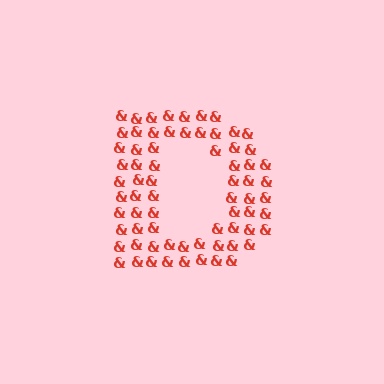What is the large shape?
The large shape is the letter D.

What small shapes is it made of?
It is made of small ampersands.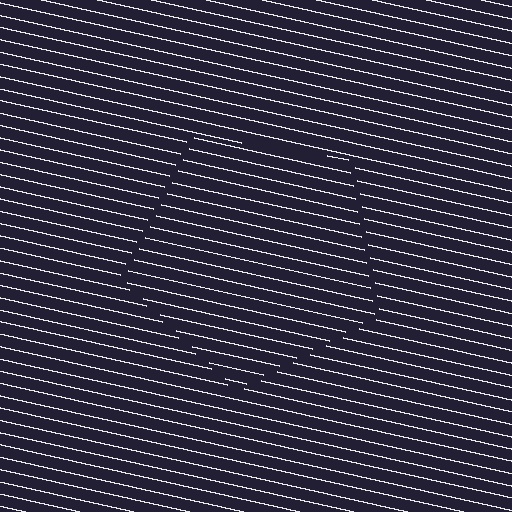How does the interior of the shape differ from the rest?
The interior of the shape contains the same grating, shifted by half a period — the contour is defined by the phase discontinuity where line-ends from the inner and outer gratings abut.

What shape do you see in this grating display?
An illusory pentagon. The interior of the shape contains the same grating, shifted by half a period — the contour is defined by the phase discontinuity where line-ends from the inner and outer gratings abut.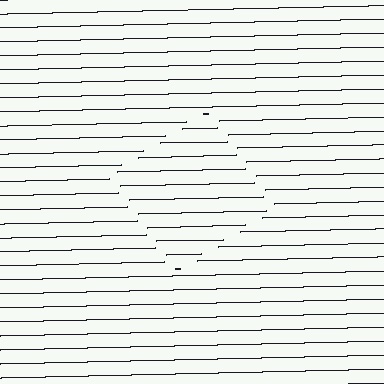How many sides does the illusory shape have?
4 sides — the line-ends trace a square.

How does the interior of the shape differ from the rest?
The interior of the shape contains the same grating, shifted by half a period — the contour is defined by the phase discontinuity where line-ends from the inner and outer gratings abut.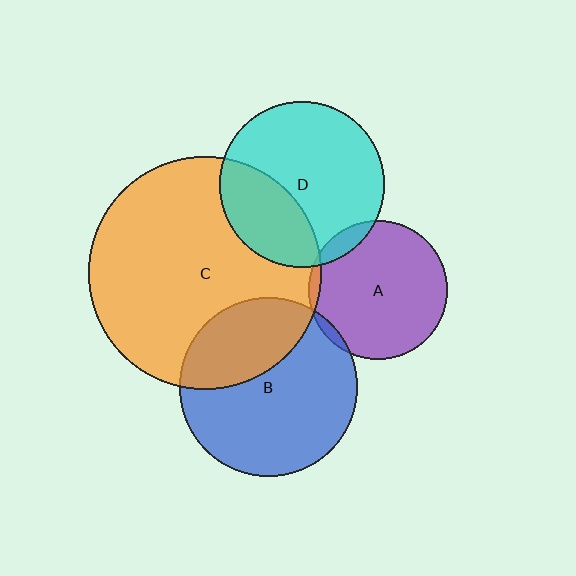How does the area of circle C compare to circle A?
Approximately 2.8 times.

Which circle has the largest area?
Circle C (orange).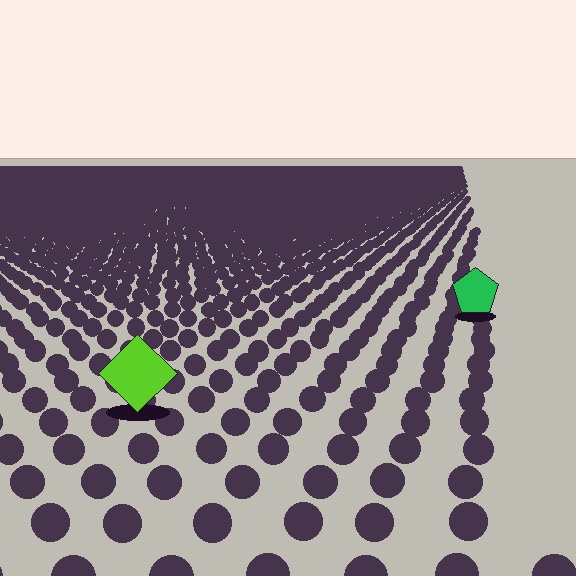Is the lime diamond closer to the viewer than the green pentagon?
Yes. The lime diamond is closer — you can tell from the texture gradient: the ground texture is coarser near it.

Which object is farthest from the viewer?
The green pentagon is farthest from the viewer. It appears smaller and the ground texture around it is denser.